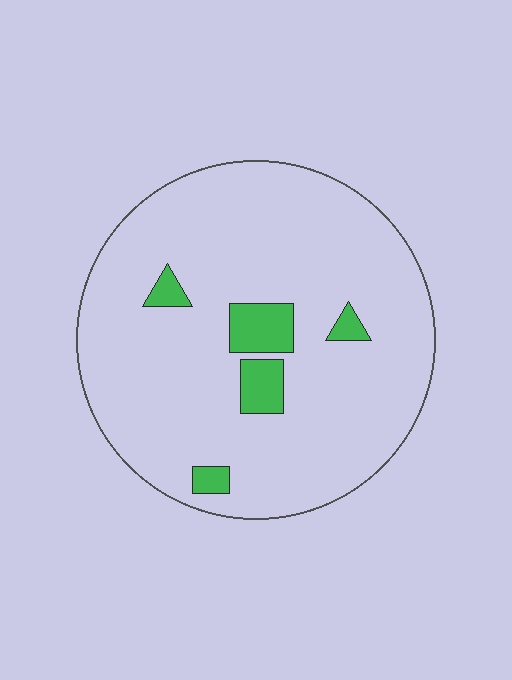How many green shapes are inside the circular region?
5.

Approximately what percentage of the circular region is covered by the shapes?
Approximately 10%.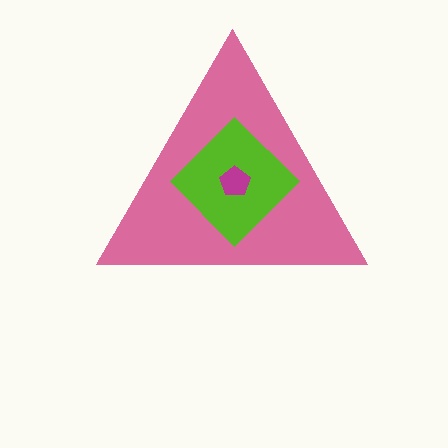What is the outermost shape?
The pink triangle.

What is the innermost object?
The magenta pentagon.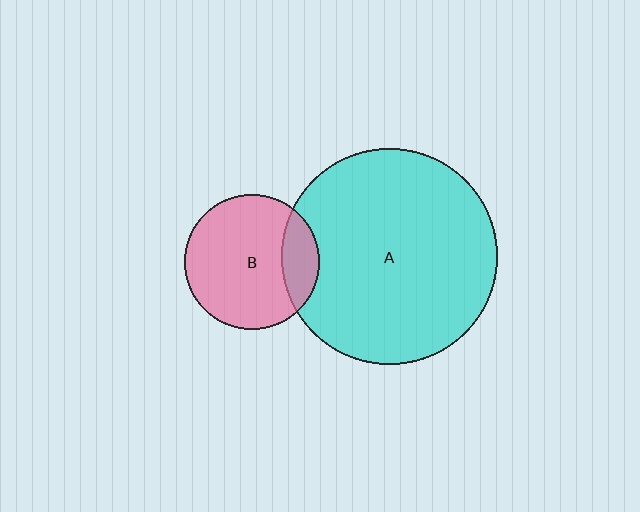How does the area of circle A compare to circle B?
Approximately 2.6 times.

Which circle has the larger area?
Circle A (cyan).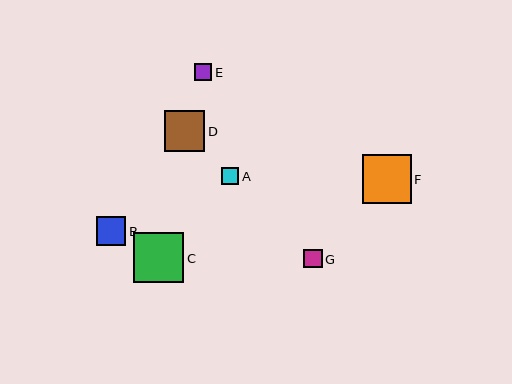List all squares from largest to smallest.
From largest to smallest: C, F, D, B, G, A, E.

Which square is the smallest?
Square E is the smallest with a size of approximately 17 pixels.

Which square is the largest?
Square C is the largest with a size of approximately 50 pixels.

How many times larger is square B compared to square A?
Square B is approximately 1.7 times the size of square A.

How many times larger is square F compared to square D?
Square F is approximately 1.2 times the size of square D.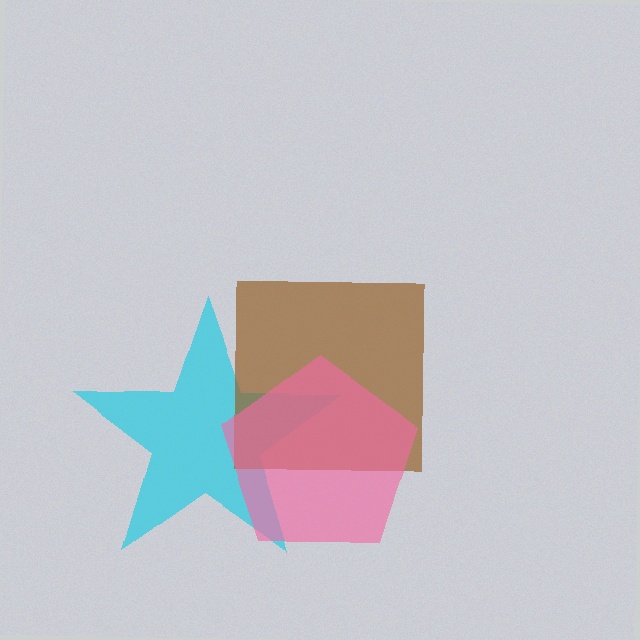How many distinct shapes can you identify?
There are 3 distinct shapes: a cyan star, a brown square, a pink pentagon.